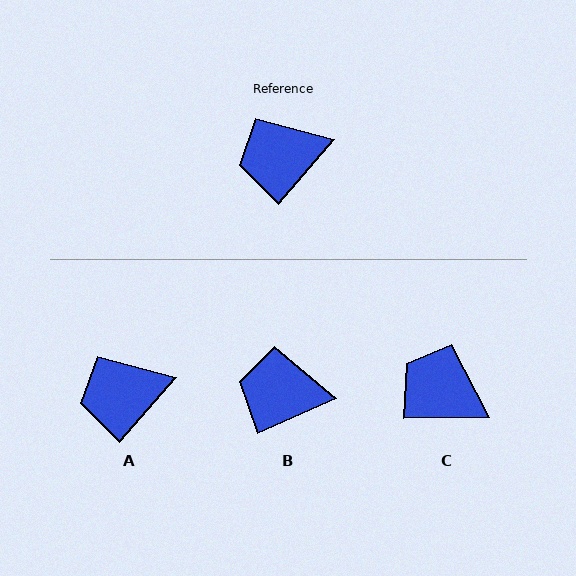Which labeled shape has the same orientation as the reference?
A.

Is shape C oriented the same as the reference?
No, it is off by about 48 degrees.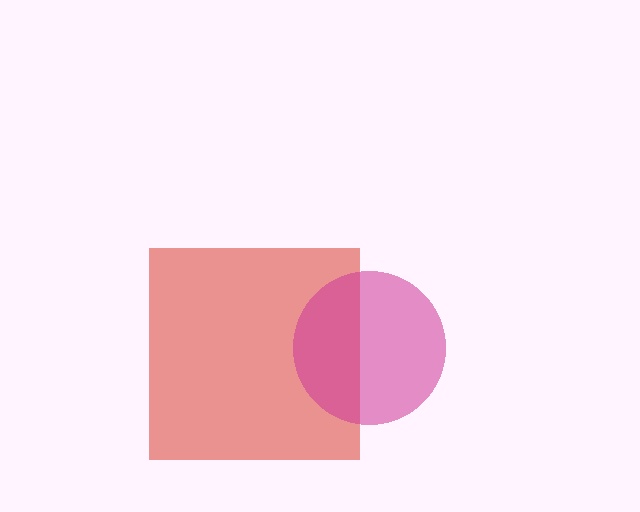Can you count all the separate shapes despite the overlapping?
Yes, there are 2 separate shapes.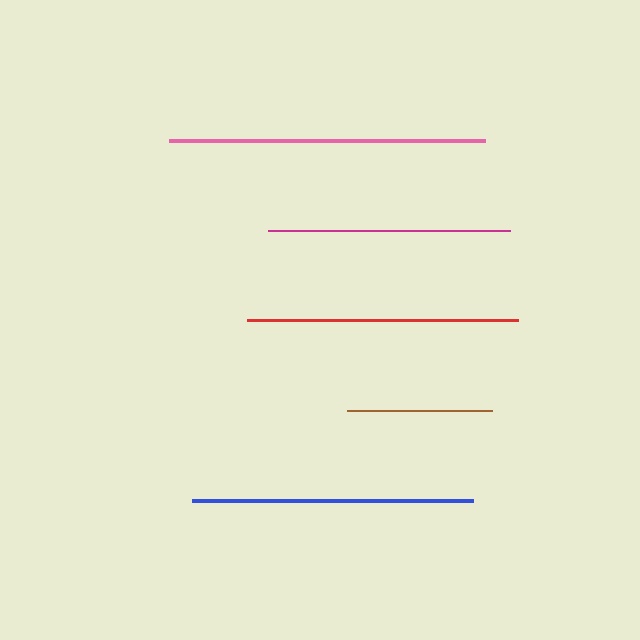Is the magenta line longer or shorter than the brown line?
The magenta line is longer than the brown line.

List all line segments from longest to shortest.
From longest to shortest: pink, blue, red, magenta, brown.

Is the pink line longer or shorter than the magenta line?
The pink line is longer than the magenta line.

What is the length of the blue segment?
The blue segment is approximately 281 pixels long.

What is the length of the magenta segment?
The magenta segment is approximately 242 pixels long.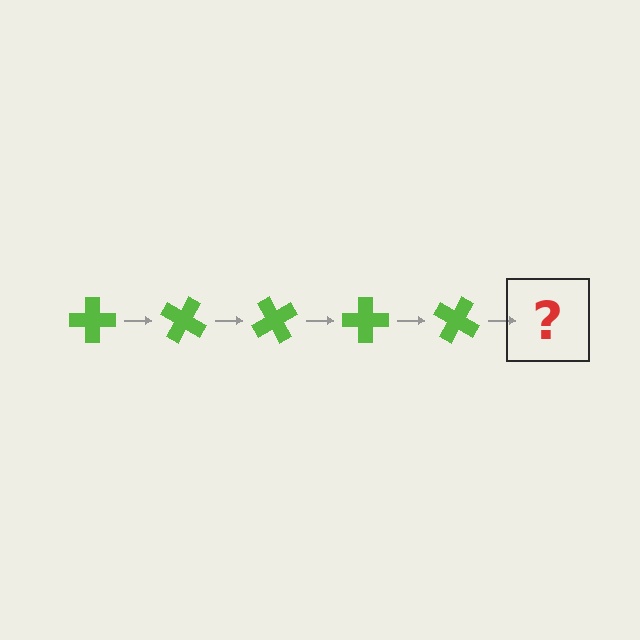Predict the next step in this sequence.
The next step is a lime cross rotated 150 degrees.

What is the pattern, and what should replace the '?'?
The pattern is that the cross rotates 30 degrees each step. The '?' should be a lime cross rotated 150 degrees.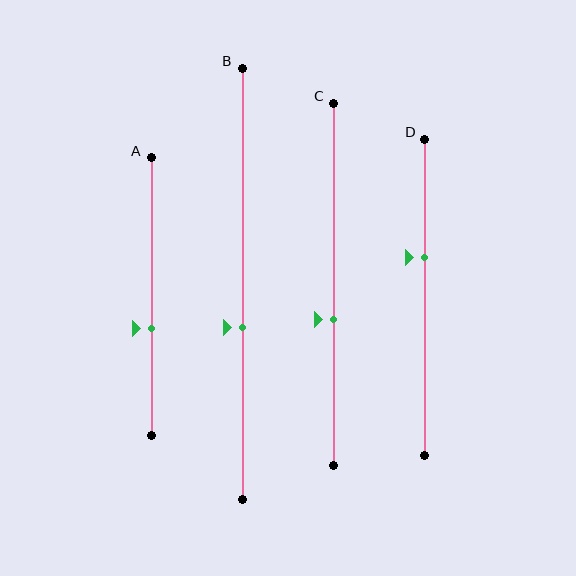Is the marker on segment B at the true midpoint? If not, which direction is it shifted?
No, the marker on segment B is shifted downward by about 10% of the segment length.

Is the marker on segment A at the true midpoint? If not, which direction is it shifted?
No, the marker on segment A is shifted downward by about 12% of the segment length.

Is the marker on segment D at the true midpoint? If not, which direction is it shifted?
No, the marker on segment D is shifted upward by about 13% of the segment length.